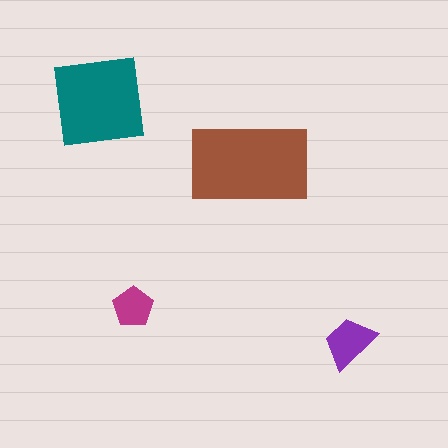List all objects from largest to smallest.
The brown rectangle, the teal square, the purple trapezoid, the magenta pentagon.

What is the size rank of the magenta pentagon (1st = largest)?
4th.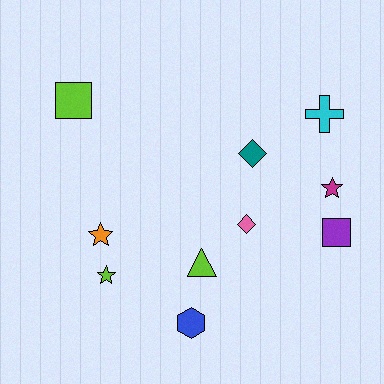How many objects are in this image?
There are 10 objects.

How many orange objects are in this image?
There is 1 orange object.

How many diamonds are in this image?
There are 2 diamonds.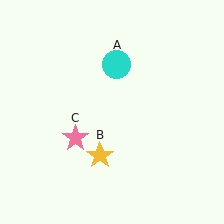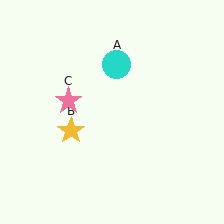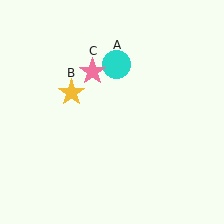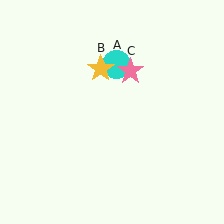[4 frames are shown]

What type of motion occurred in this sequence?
The yellow star (object B), pink star (object C) rotated clockwise around the center of the scene.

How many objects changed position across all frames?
2 objects changed position: yellow star (object B), pink star (object C).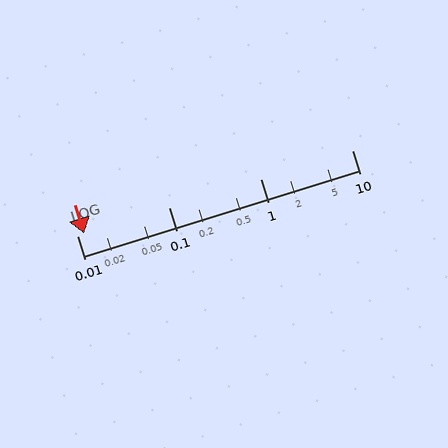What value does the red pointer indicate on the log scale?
The pointer indicates approximately 0.012.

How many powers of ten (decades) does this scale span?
The scale spans 3 decades, from 0.01 to 10.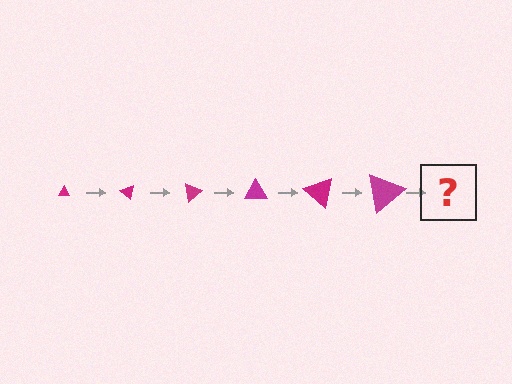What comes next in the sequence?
The next element should be a triangle, larger than the previous one and rotated 240 degrees from the start.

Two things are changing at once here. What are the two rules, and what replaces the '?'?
The two rules are that the triangle grows larger each step and it rotates 40 degrees each step. The '?' should be a triangle, larger than the previous one and rotated 240 degrees from the start.